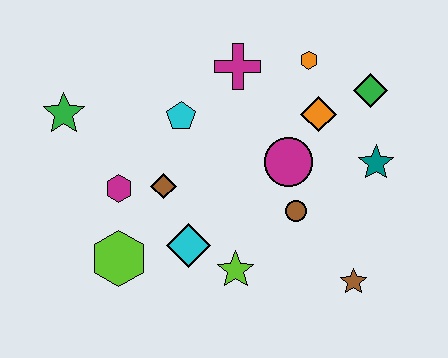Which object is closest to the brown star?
The brown circle is closest to the brown star.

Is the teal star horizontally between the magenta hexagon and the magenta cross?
No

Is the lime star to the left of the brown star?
Yes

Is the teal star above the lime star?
Yes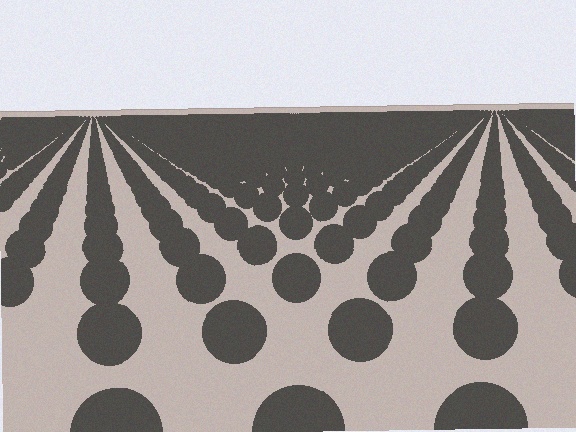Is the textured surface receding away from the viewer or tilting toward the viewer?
The surface is receding away from the viewer. Texture elements get smaller and denser toward the top.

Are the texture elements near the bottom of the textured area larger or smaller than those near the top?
Larger. Near the bottom, elements are closer to the viewer and appear at a bigger on-screen size.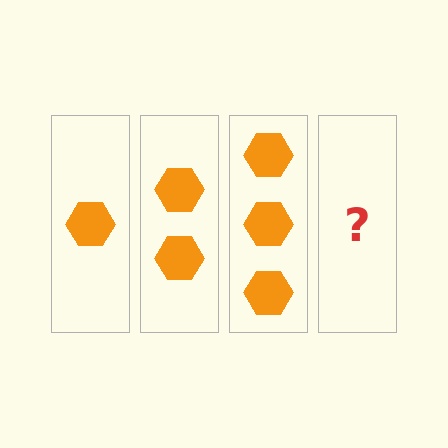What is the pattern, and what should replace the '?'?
The pattern is that each step adds one more hexagon. The '?' should be 4 hexagons.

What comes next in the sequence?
The next element should be 4 hexagons.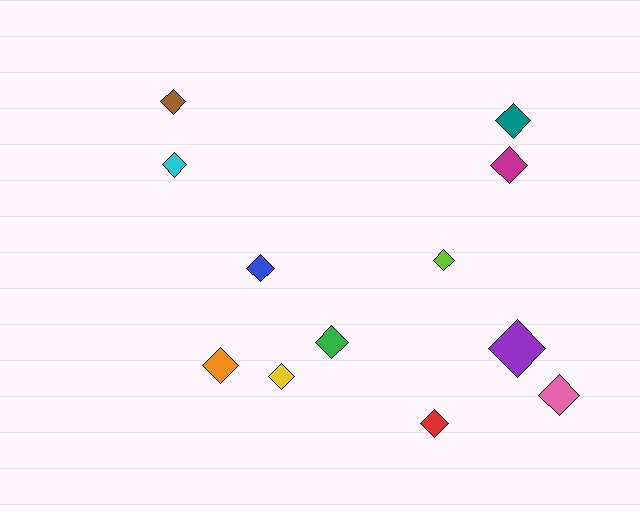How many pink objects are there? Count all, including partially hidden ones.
There is 1 pink object.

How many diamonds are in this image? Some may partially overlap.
There are 12 diamonds.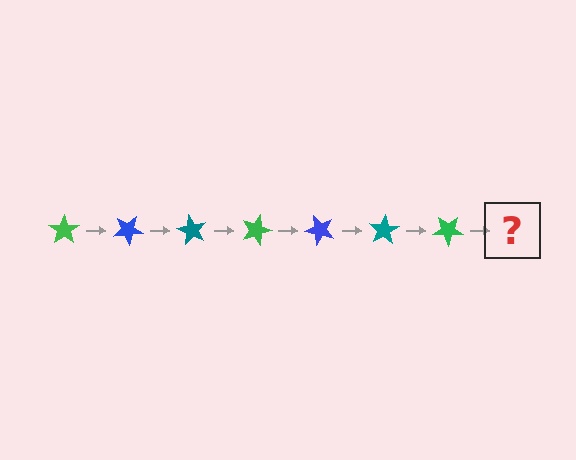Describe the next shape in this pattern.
It should be a blue star, rotated 210 degrees from the start.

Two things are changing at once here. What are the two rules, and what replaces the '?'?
The two rules are that it rotates 30 degrees each step and the color cycles through green, blue, and teal. The '?' should be a blue star, rotated 210 degrees from the start.